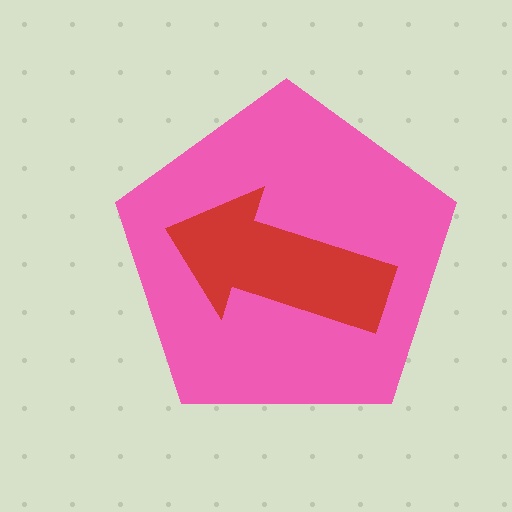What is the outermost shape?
The pink pentagon.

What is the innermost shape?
The red arrow.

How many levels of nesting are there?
2.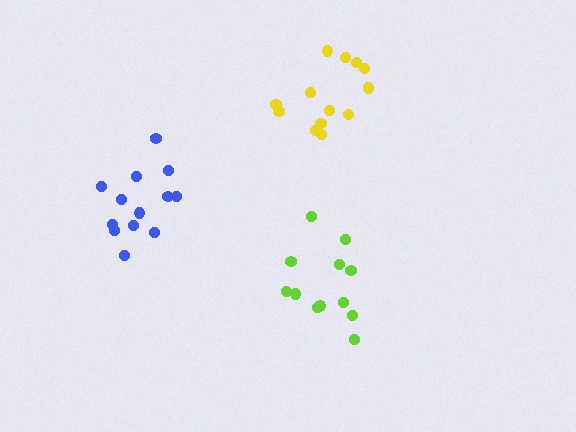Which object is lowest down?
The lime cluster is bottommost.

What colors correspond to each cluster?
The clusters are colored: blue, lime, yellow.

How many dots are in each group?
Group 1: 13 dots, Group 2: 12 dots, Group 3: 13 dots (38 total).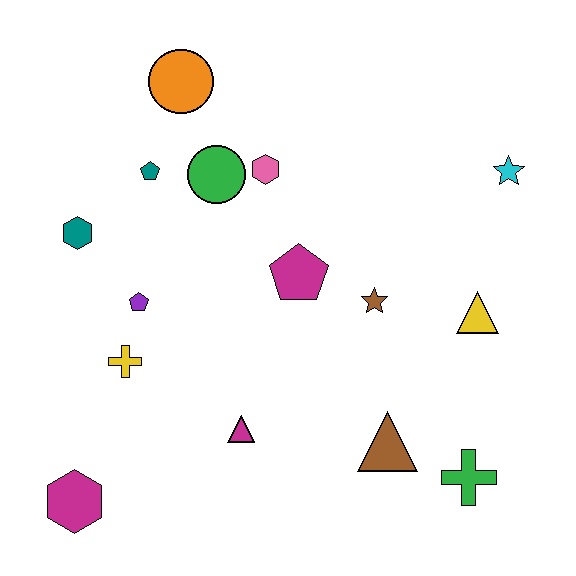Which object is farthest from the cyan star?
The magenta hexagon is farthest from the cyan star.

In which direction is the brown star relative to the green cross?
The brown star is above the green cross.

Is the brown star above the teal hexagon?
No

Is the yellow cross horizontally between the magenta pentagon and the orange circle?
No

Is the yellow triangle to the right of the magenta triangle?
Yes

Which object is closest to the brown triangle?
The green cross is closest to the brown triangle.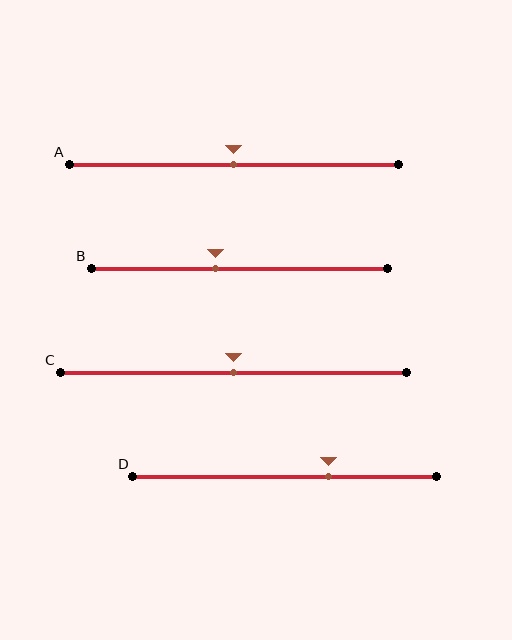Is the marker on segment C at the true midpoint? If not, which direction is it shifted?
Yes, the marker on segment C is at the true midpoint.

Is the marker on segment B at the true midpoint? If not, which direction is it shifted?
No, the marker on segment B is shifted to the left by about 8% of the segment length.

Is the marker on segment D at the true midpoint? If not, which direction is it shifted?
No, the marker on segment D is shifted to the right by about 14% of the segment length.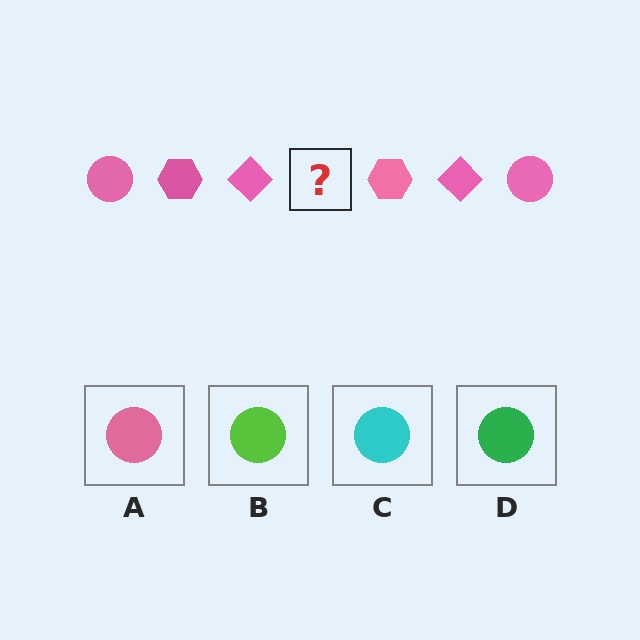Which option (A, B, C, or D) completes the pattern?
A.